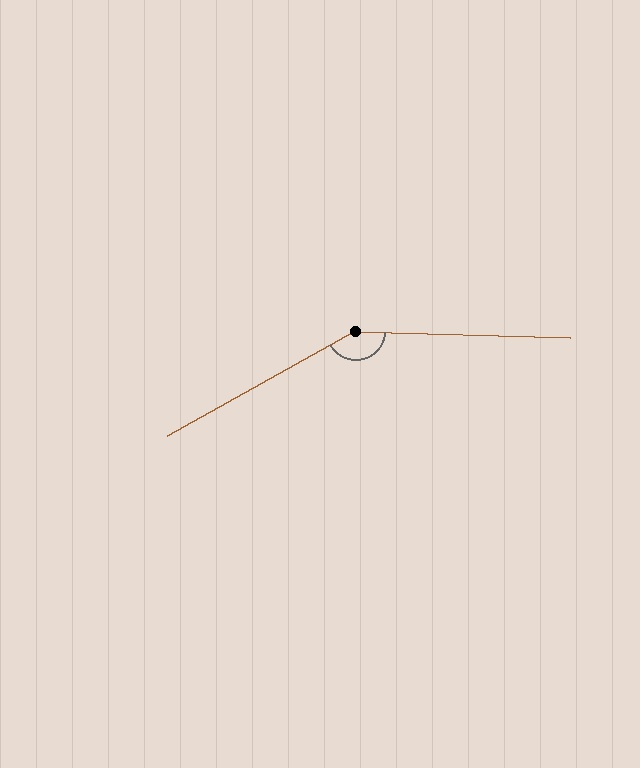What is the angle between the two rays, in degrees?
Approximately 149 degrees.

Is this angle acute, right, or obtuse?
It is obtuse.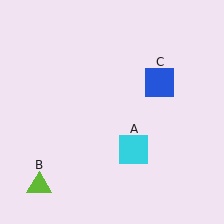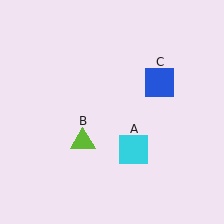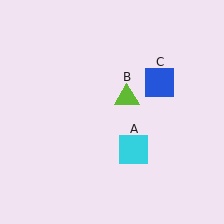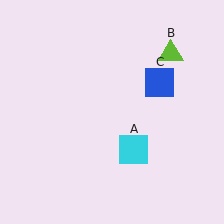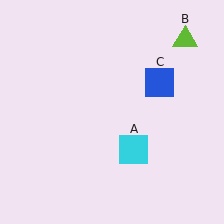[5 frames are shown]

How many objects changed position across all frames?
1 object changed position: lime triangle (object B).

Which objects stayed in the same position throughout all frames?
Cyan square (object A) and blue square (object C) remained stationary.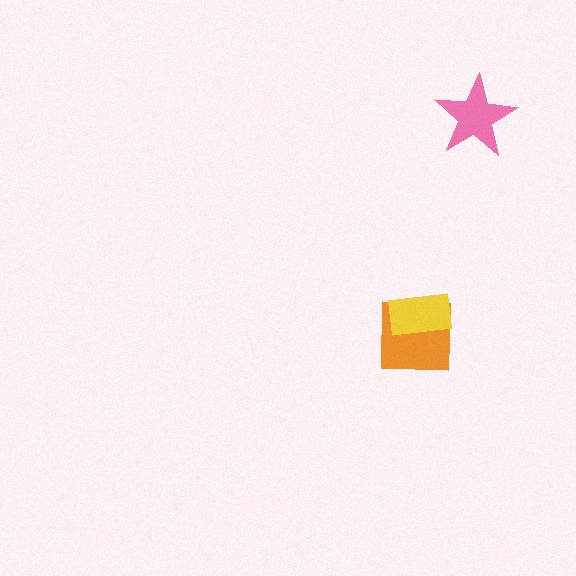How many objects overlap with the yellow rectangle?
1 object overlaps with the yellow rectangle.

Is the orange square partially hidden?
Yes, it is partially covered by another shape.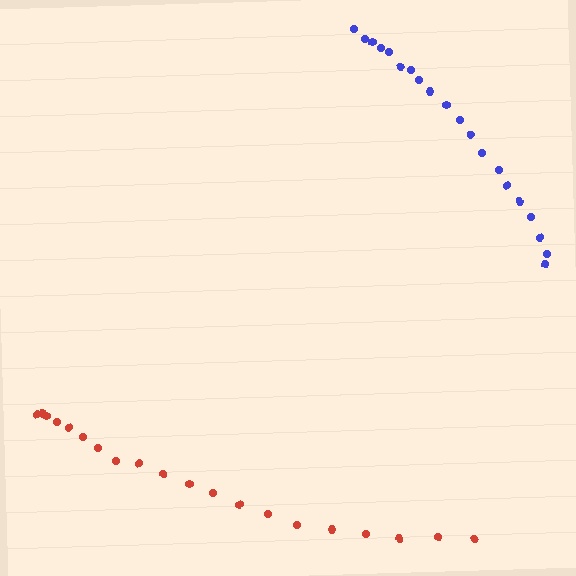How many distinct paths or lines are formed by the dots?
There are 2 distinct paths.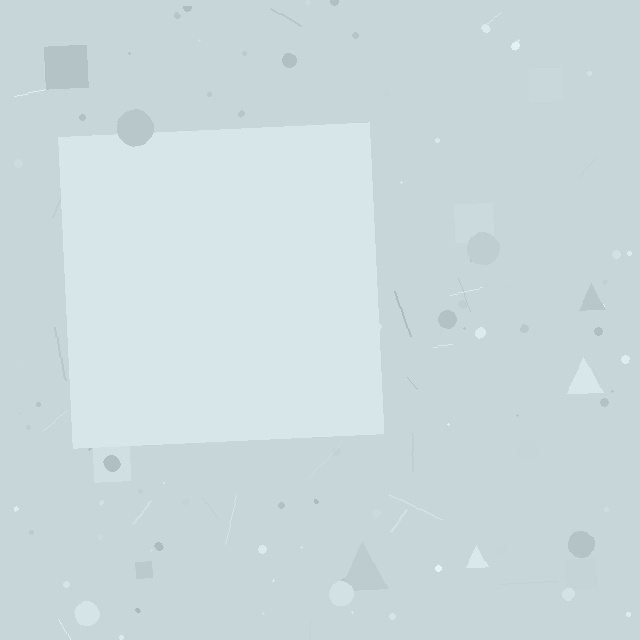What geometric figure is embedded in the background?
A square is embedded in the background.